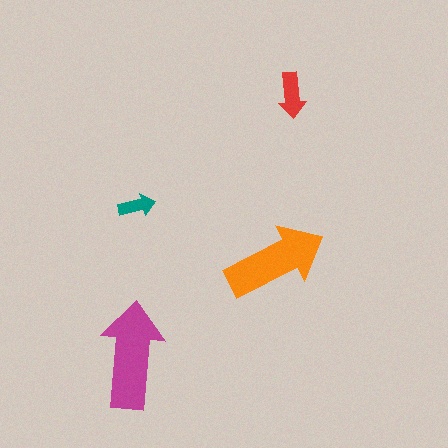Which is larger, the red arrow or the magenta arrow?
The magenta one.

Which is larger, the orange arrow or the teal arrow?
The orange one.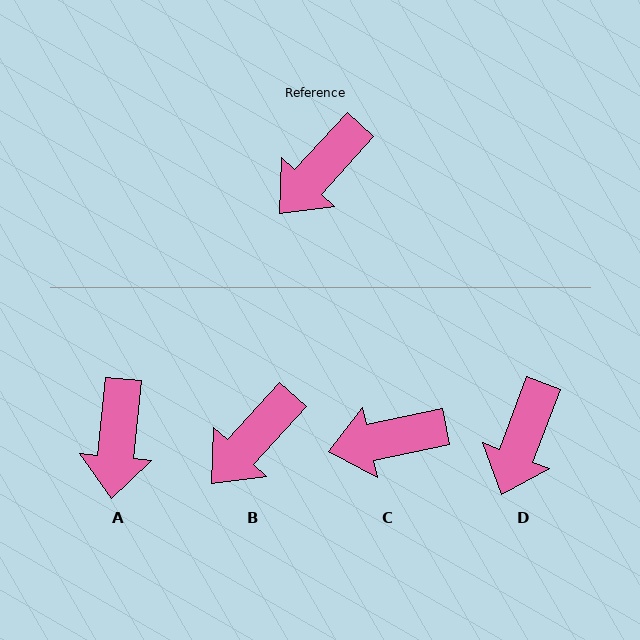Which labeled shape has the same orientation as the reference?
B.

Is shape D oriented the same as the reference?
No, it is off by about 22 degrees.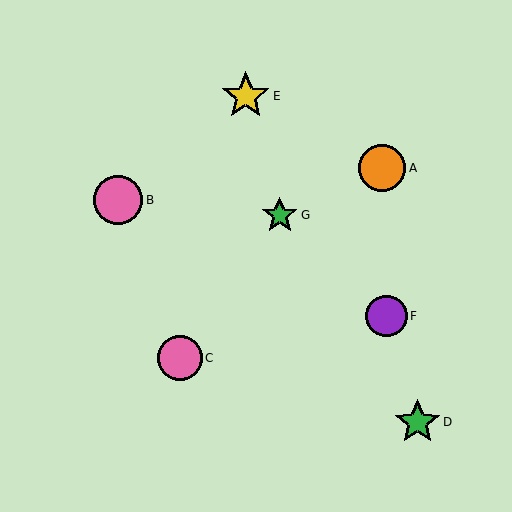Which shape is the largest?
The pink circle (labeled B) is the largest.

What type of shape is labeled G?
Shape G is a green star.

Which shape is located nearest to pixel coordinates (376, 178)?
The orange circle (labeled A) at (382, 168) is nearest to that location.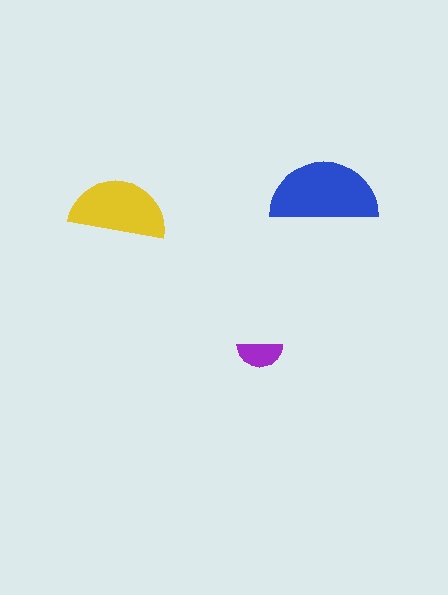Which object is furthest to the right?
The blue semicircle is rightmost.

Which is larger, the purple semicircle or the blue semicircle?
The blue one.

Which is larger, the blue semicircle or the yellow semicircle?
The blue one.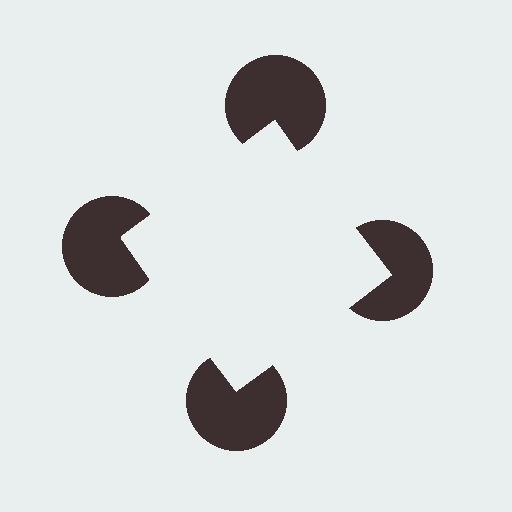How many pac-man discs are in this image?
There are 4 — one at each vertex of the illusory square.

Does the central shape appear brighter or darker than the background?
It typically appears slightly brighter than the background, even though no actual brightness change is drawn.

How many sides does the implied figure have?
4 sides.